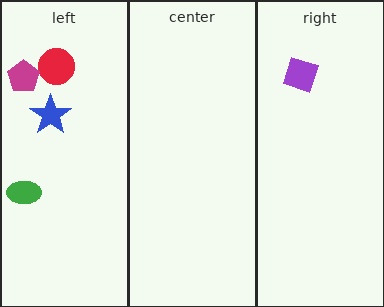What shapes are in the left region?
The red circle, the blue star, the green ellipse, the magenta pentagon.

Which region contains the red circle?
The left region.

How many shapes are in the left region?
4.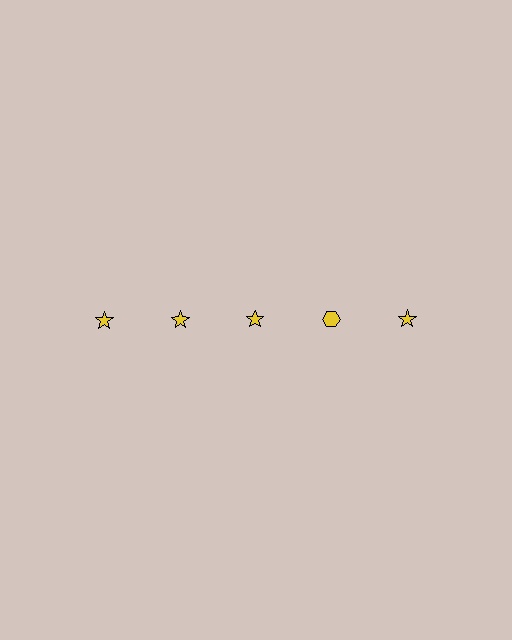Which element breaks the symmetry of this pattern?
The yellow hexagon in the top row, second from right column breaks the symmetry. All other shapes are yellow stars.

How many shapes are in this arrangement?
There are 5 shapes arranged in a grid pattern.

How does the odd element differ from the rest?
It has a different shape: hexagon instead of star.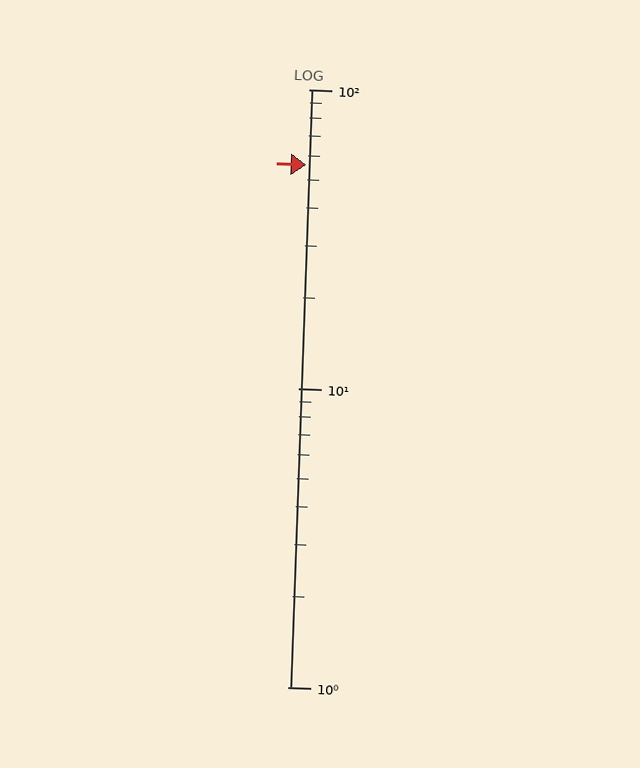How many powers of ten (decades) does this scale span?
The scale spans 2 decades, from 1 to 100.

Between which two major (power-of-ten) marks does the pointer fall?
The pointer is between 10 and 100.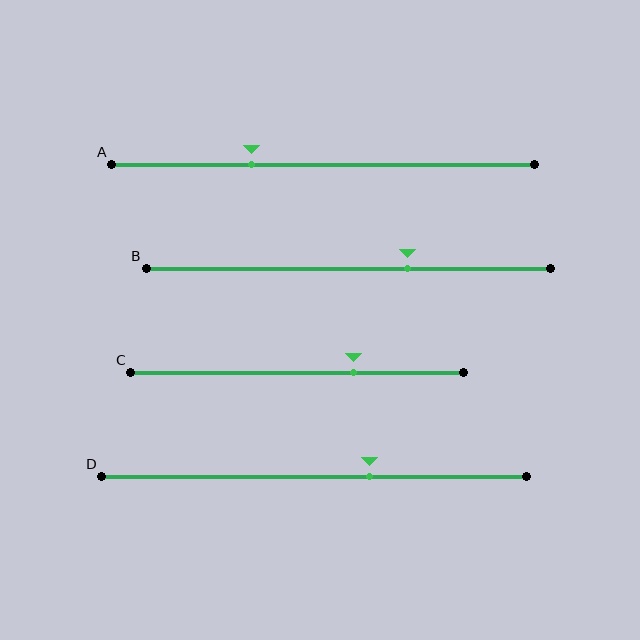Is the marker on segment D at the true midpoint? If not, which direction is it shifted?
No, the marker on segment D is shifted to the right by about 13% of the segment length.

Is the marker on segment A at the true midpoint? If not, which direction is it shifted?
No, the marker on segment A is shifted to the left by about 17% of the segment length.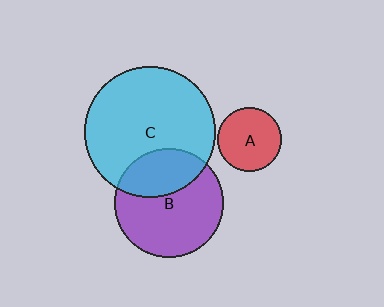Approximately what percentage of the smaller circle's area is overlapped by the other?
Approximately 35%.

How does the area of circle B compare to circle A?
Approximately 2.8 times.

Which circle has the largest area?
Circle C (cyan).